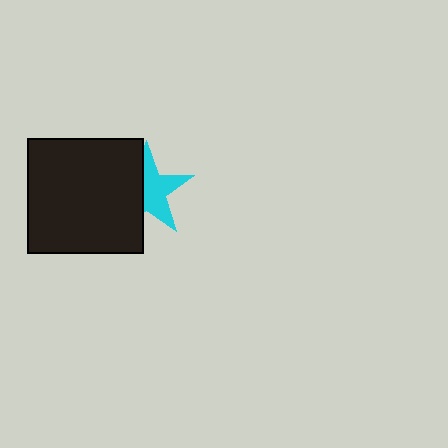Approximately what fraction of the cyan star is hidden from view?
Roughly 43% of the cyan star is hidden behind the black square.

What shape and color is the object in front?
The object in front is a black square.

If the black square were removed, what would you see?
You would see the complete cyan star.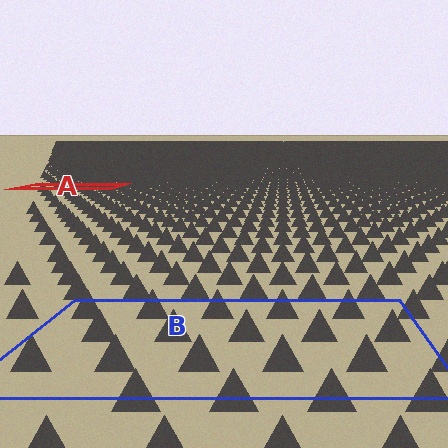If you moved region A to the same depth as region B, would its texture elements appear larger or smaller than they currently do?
They would appear larger. At a closer depth, the same texture elements are projected at a bigger on-screen size.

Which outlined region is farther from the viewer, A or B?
Region A is farther from the viewer — the texture elements inside it appear smaller and more densely packed.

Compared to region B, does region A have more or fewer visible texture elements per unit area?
Region A has more texture elements per unit area — they are packed more densely because it is farther away.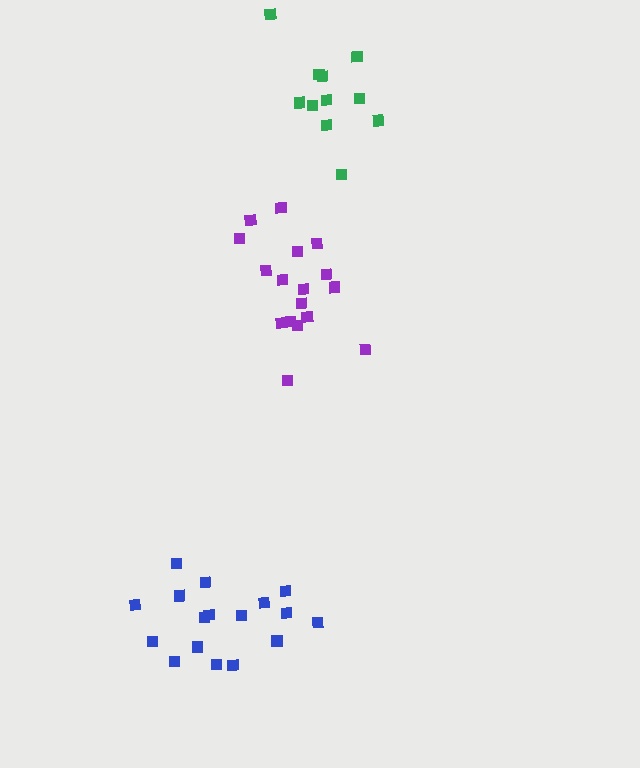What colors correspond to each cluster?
The clusters are colored: green, blue, purple.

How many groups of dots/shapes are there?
There are 3 groups.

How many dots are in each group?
Group 1: 11 dots, Group 2: 17 dots, Group 3: 17 dots (45 total).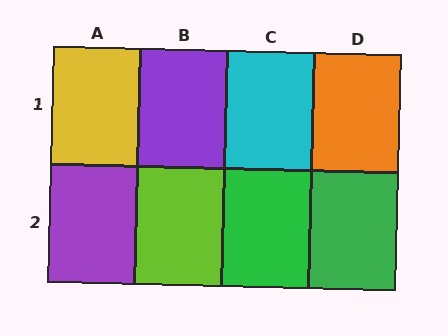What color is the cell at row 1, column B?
Purple.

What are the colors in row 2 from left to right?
Purple, lime, green, green.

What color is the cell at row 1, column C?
Cyan.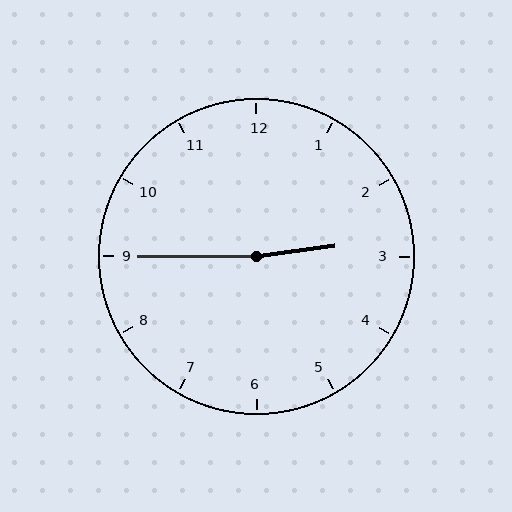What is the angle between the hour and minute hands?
Approximately 172 degrees.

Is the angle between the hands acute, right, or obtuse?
It is obtuse.